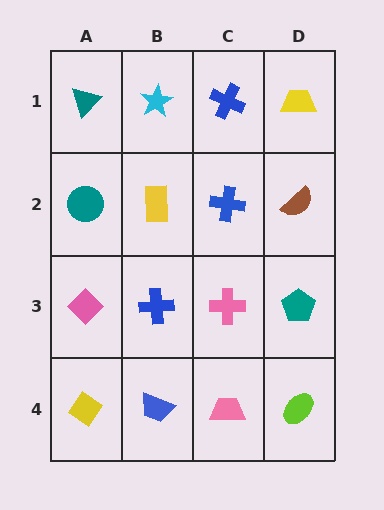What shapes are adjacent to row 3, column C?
A blue cross (row 2, column C), a pink trapezoid (row 4, column C), a blue cross (row 3, column B), a teal pentagon (row 3, column D).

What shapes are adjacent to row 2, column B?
A cyan star (row 1, column B), a blue cross (row 3, column B), a teal circle (row 2, column A), a blue cross (row 2, column C).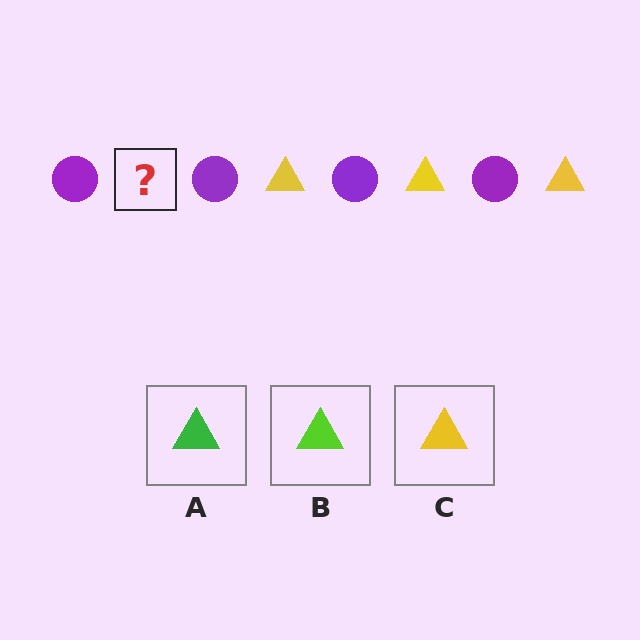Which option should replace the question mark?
Option C.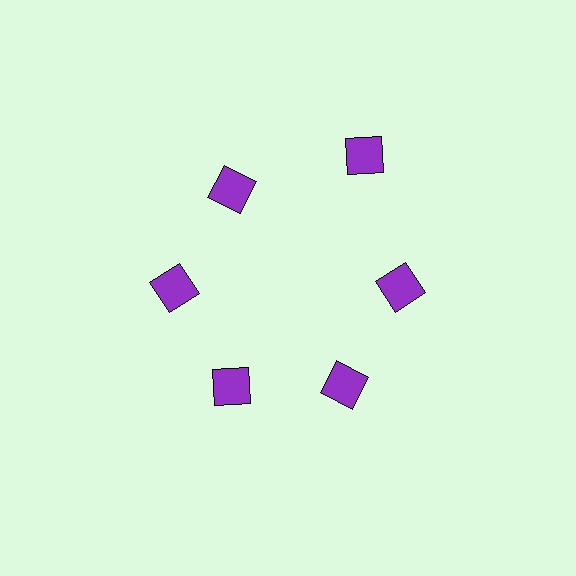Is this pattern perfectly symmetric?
No. The 6 purple squares are arranged in a ring, but one element near the 1 o'clock position is pushed outward from the center, breaking the 6-fold rotational symmetry.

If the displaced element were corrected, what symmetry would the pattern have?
It would have 6-fold rotational symmetry — the pattern would map onto itself every 60 degrees.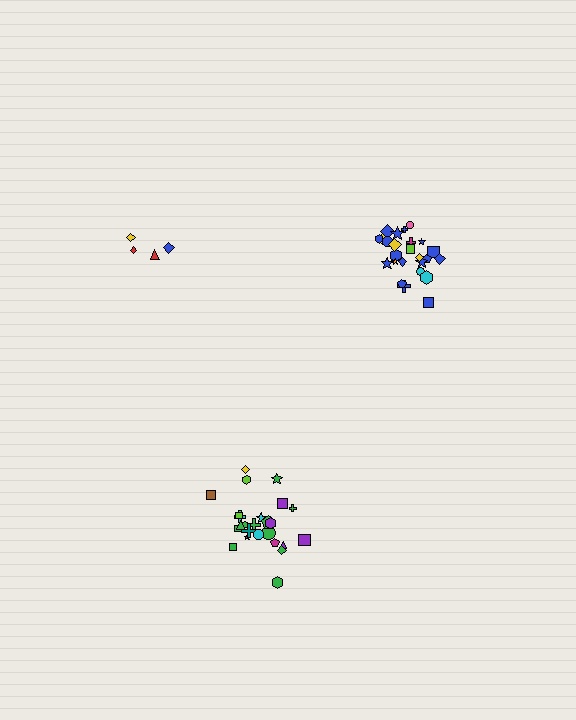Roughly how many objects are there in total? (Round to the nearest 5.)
Roughly 55 objects in total.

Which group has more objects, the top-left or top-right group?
The top-right group.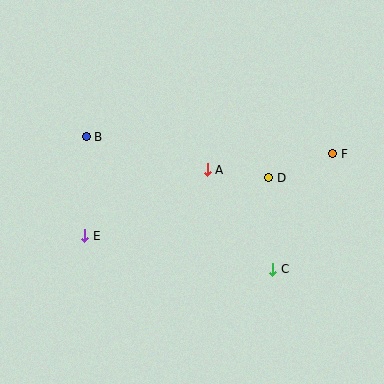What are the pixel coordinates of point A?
Point A is at (207, 170).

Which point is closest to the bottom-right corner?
Point C is closest to the bottom-right corner.